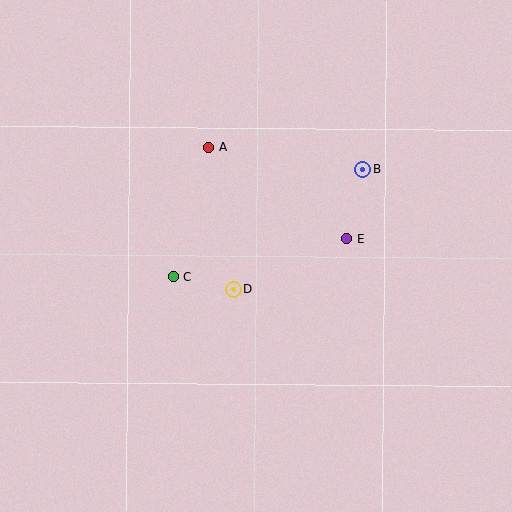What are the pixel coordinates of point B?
Point B is at (362, 169).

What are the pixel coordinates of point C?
Point C is at (173, 277).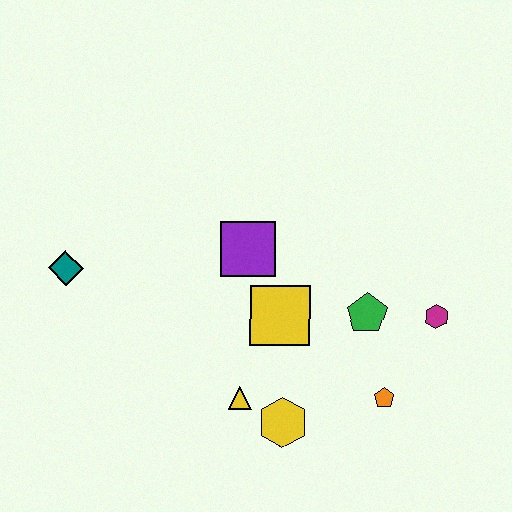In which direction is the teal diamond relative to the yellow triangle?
The teal diamond is to the left of the yellow triangle.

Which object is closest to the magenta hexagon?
The green pentagon is closest to the magenta hexagon.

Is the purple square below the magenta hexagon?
No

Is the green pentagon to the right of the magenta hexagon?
No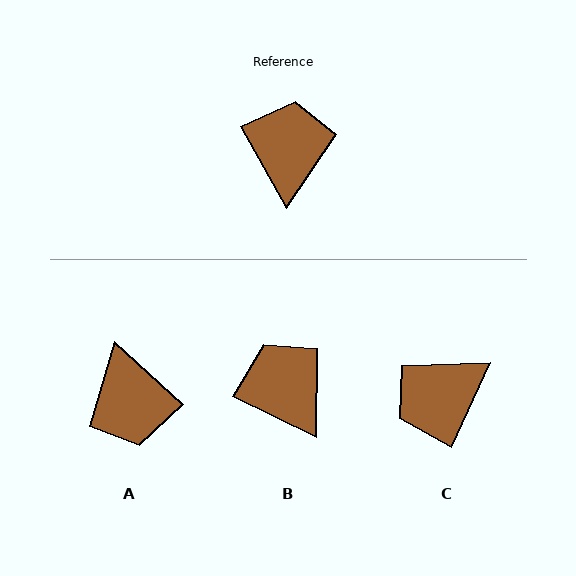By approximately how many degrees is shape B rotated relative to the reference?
Approximately 35 degrees counter-clockwise.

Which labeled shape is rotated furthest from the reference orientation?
A, about 162 degrees away.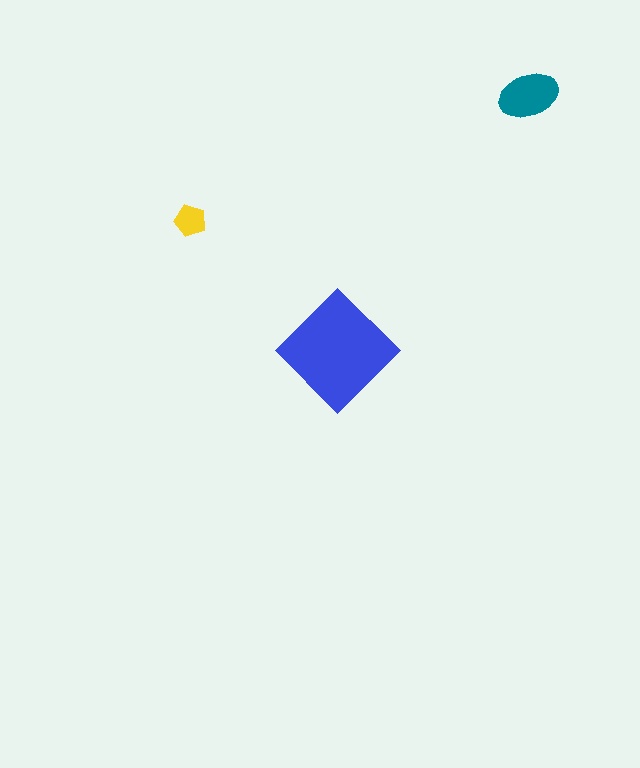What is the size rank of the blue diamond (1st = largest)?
1st.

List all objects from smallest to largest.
The yellow pentagon, the teal ellipse, the blue diamond.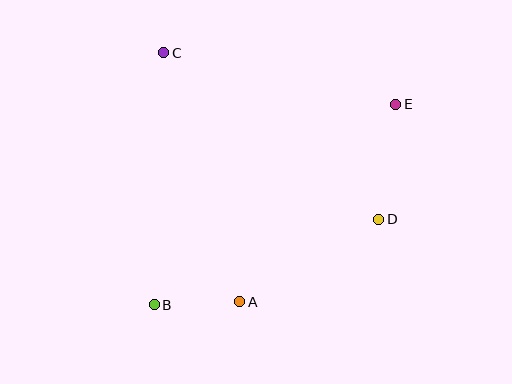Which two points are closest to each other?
Points A and B are closest to each other.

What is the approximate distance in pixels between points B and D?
The distance between B and D is approximately 240 pixels.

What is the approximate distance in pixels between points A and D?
The distance between A and D is approximately 162 pixels.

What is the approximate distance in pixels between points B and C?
The distance between B and C is approximately 252 pixels.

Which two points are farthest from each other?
Points B and E are farthest from each other.